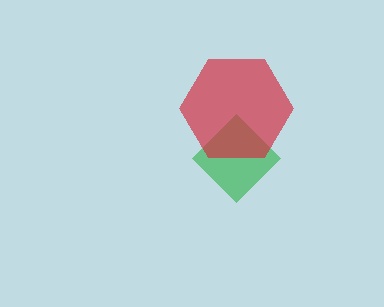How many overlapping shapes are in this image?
There are 2 overlapping shapes in the image.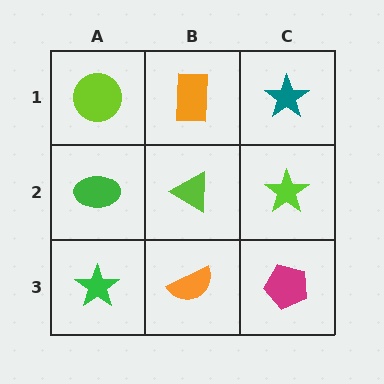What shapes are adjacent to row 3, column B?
A lime triangle (row 2, column B), a green star (row 3, column A), a magenta pentagon (row 3, column C).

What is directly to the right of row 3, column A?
An orange semicircle.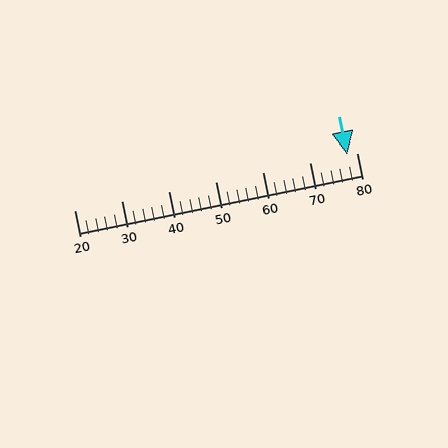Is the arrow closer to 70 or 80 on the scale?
The arrow is closer to 80.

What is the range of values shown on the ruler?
The ruler shows values from 20 to 80.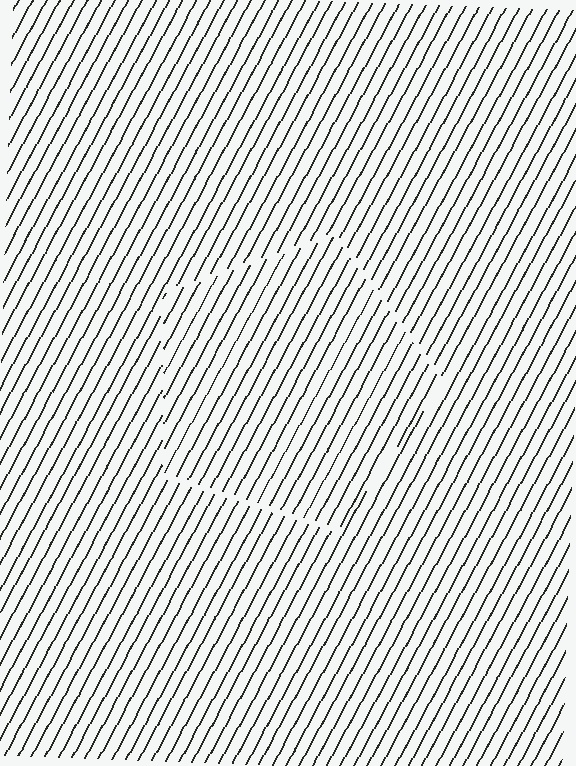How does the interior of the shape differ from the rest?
The interior of the shape contains the same grating, shifted by half a period — the contour is defined by the phase discontinuity where line-ends from the inner and outer gratings abut.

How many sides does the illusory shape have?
5 sides — the line-ends trace a pentagon.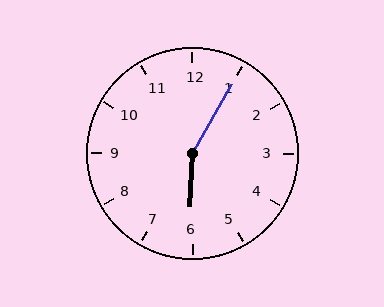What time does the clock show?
6:05.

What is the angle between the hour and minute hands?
Approximately 152 degrees.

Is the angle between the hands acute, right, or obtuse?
It is obtuse.